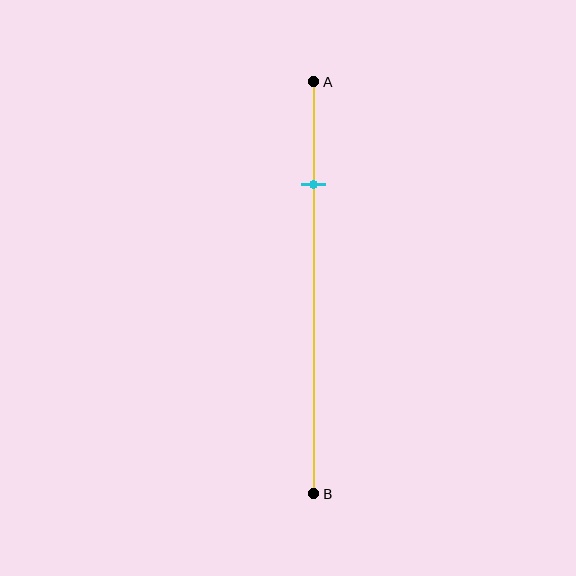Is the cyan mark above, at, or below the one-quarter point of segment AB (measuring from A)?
The cyan mark is approximately at the one-quarter point of segment AB.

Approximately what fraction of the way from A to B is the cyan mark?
The cyan mark is approximately 25% of the way from A to B.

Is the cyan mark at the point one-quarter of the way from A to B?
Yes, the mark is approximately at the one-quarter point.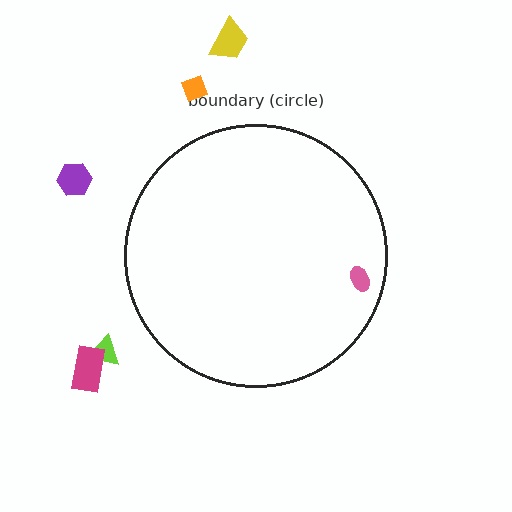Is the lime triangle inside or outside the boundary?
Outside.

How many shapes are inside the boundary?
1 inside, 5 outside.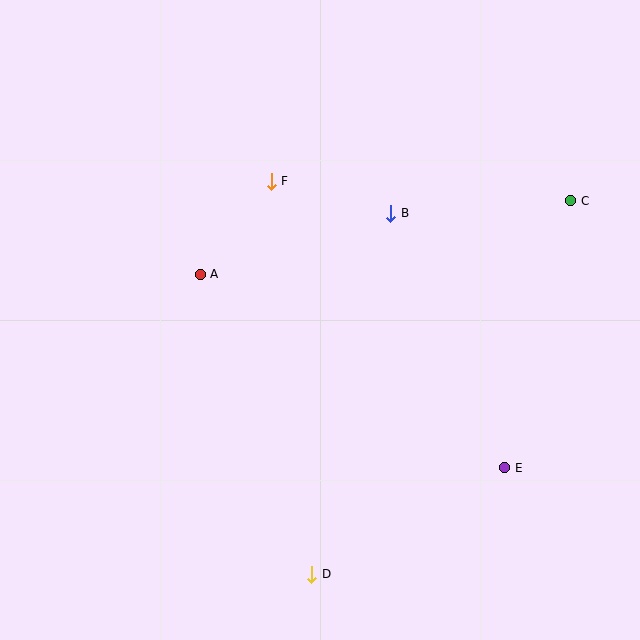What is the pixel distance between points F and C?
The distance between F and C is 300 pixels.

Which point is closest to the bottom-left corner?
Point D is closest to the bottom-left corner.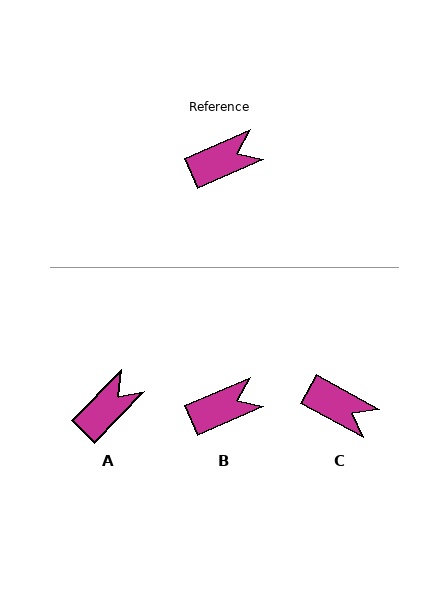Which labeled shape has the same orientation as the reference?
B.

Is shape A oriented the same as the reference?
No, it is off by about 22 degrees.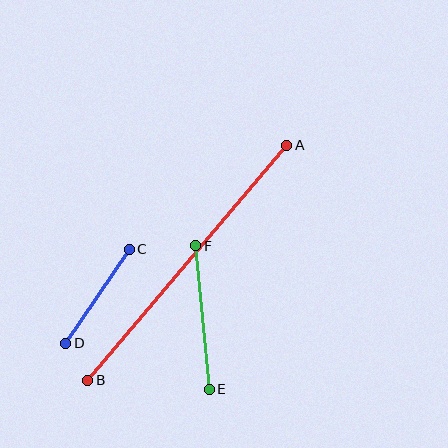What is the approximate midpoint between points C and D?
The midpoint is at approximately (98, 296) pixels.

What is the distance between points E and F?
The distance is approximately 144 pixels.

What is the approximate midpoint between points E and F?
The midpoint is at approximately (203, 318) pixels.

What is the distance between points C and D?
The distance is approximately 114 pixels.